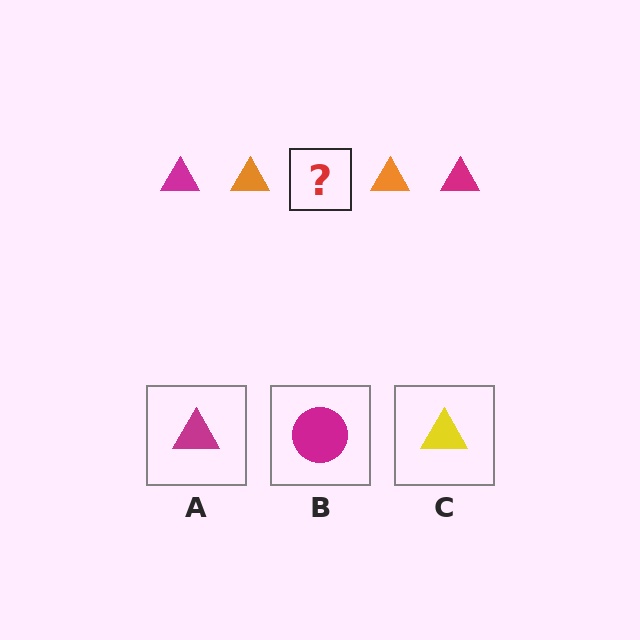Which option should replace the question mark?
Option A.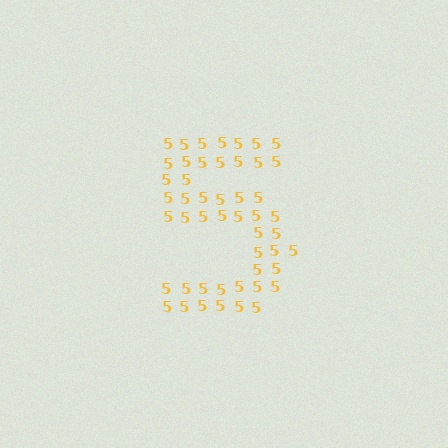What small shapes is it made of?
It is made of small digit 5's.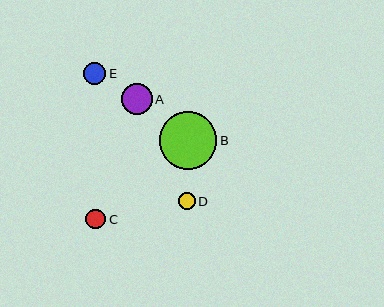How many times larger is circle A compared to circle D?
Circle A is approximately 1.8 times the size of circle D.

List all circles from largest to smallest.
From largest to smallest: B, A, E, C, D.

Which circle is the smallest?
Circle D is the smallest with a size of approximately 17 pixels.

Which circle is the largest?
Circle B is the largest with a size of approximately 57 pixels.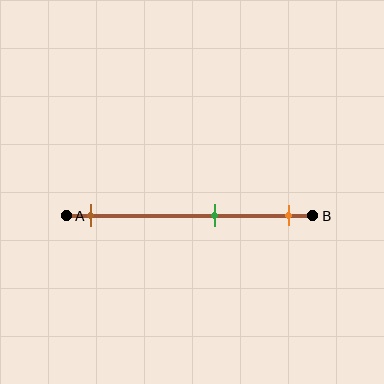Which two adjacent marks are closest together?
The green and orange marks are the closest adjacent pair.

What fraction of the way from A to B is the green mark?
The green mark is approximately 60% (0.6) of the way from A to B.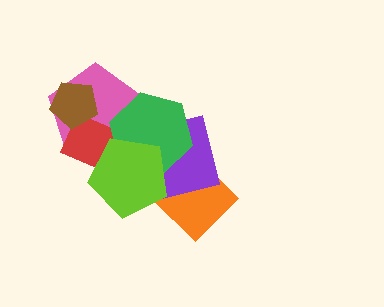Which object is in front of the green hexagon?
The lime pentagon is in front of the green hexagon.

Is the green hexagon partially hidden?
Yes, it is partially covered by another shape.